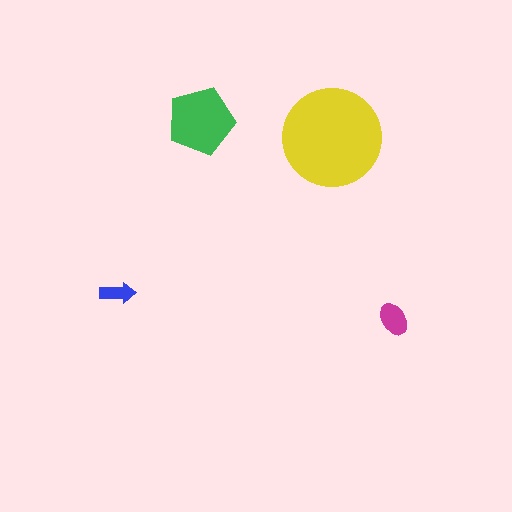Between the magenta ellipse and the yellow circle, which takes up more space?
The yellow circle.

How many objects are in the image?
There are 4 objects in the image.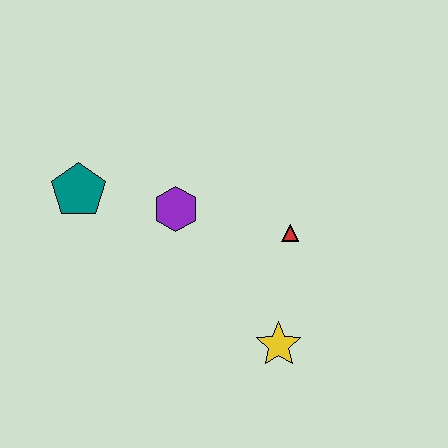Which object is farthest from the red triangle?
The teal pentagon is farthest from the red triangle.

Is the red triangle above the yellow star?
Yes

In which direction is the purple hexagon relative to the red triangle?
The purple hexagon is to the left of the red triangle.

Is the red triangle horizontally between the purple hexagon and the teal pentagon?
No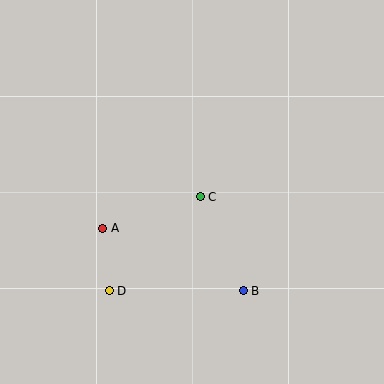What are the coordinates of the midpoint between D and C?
The midpoint between D and C is at (155, 244).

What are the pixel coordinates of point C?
Point C is at (200, 197).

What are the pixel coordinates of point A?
Point A is at (103, 228).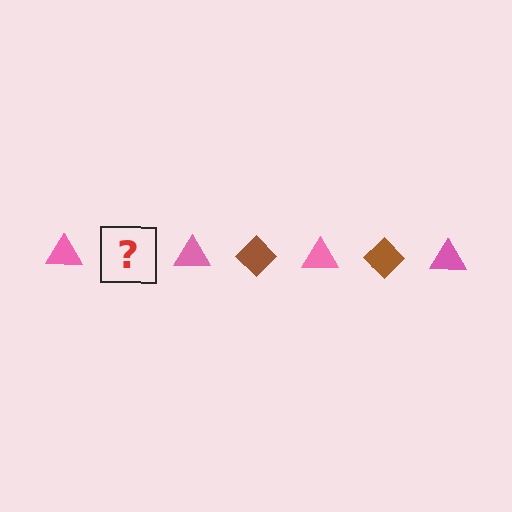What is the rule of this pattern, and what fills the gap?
The rule is that the pattern alternates between pink triangle and brown diamond. The gap should be filled with a brown diamond.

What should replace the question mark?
The question mark should be replaced with a brown diamond.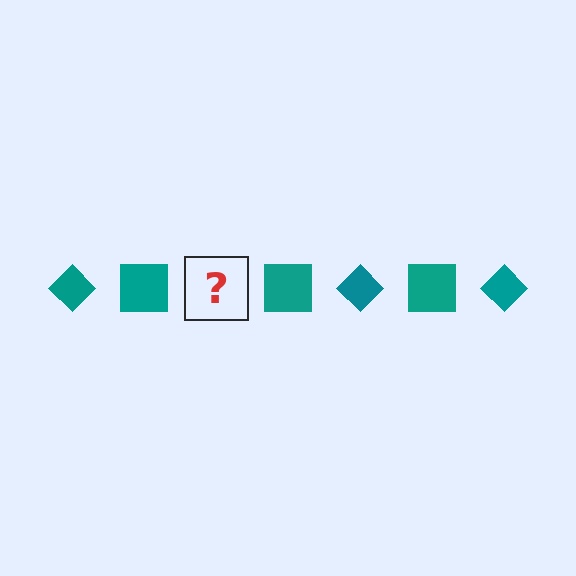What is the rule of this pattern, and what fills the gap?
The rule is that the pattern cycles through diamond, square shapes in teal. The gap should be filled with a teal diamond.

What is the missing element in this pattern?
The missing element is a teal diamond.